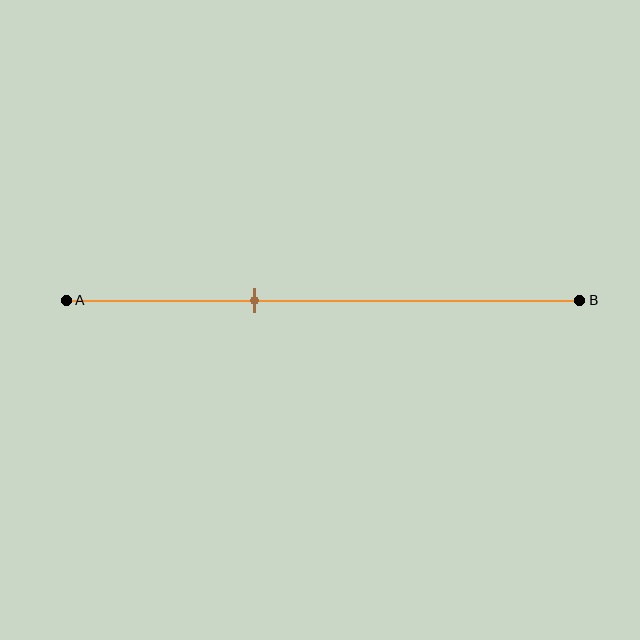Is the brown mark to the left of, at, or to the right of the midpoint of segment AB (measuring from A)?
The brown mark is to the left of the midpoint of segment AB.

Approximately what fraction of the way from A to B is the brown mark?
The brown mark is approximately 35% of the way from A to B.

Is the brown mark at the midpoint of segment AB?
No, the mark is at about 35% from A, not at the 50% midpoint.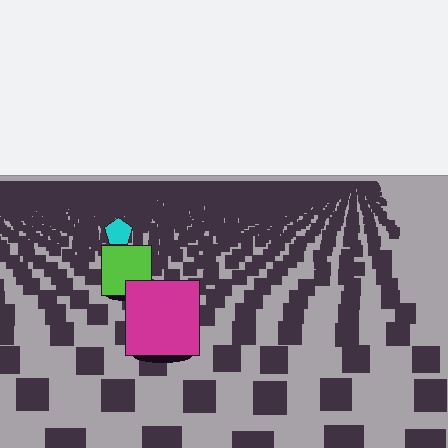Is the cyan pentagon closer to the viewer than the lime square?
No. The lime square is closer — you can tell from the texture gradient: the ground texture is coarser near it.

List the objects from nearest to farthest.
From nearest to farthest: the magenta square, the lime square, the cyan pentagon.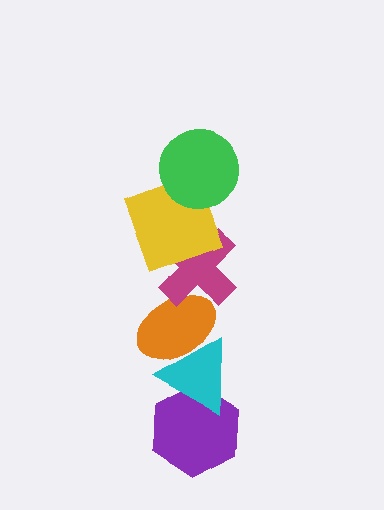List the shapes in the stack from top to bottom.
From top to bottom: the green circle, the yellow square, the magenta cross, the orange ellipse, the cyan triangle, the purple hexagon.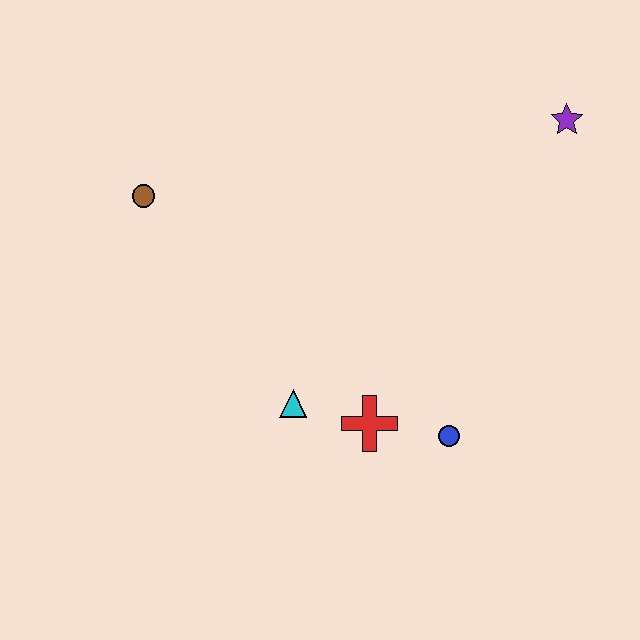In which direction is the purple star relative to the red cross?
The purple star is above the red cross.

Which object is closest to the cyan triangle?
The red cross is closest to the cyan triangle.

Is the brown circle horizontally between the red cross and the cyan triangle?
No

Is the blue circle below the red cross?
Yes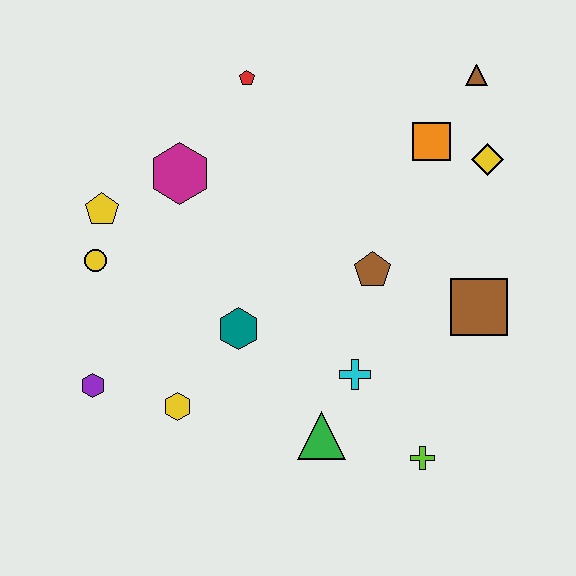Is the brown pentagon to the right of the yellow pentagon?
Yes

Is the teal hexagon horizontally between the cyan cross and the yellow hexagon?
Yes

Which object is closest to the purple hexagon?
The yellow hexagon is closest to the purple hexagon.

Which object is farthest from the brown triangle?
The purple hexagon is farthest from the brown triangle.